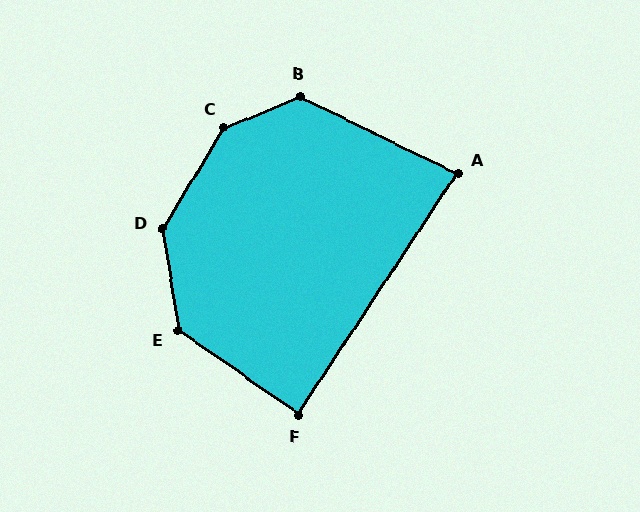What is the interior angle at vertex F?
Approximately 88 degrees (approximately right).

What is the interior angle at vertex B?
Approximately 132 degrees (obtuse).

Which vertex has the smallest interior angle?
A, at approximately 83 degrees.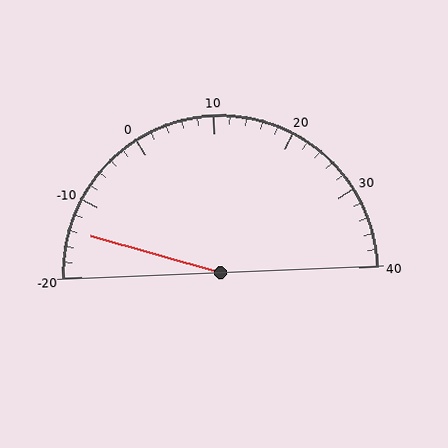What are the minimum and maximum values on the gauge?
The gauge ranges from -20 to 40.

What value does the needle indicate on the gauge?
The needle indicates approximately -14.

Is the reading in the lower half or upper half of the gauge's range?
The reading is in the lower half of the range (-20 to 40).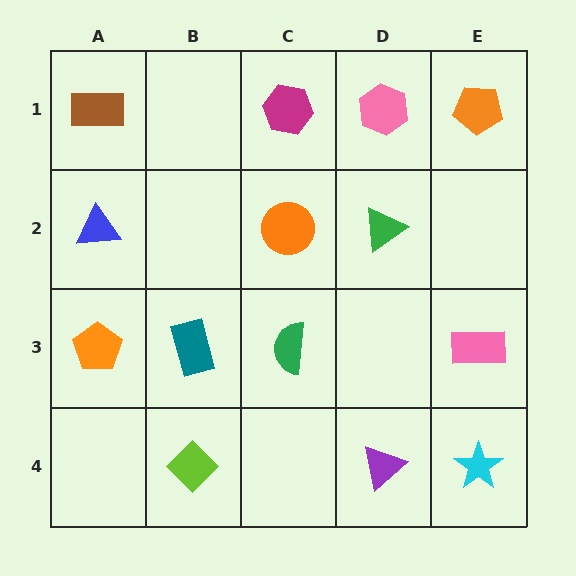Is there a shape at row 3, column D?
No, that cell is empty.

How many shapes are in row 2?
3 shapes.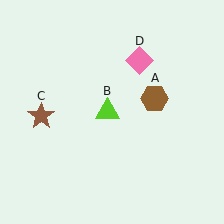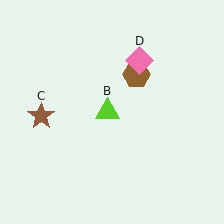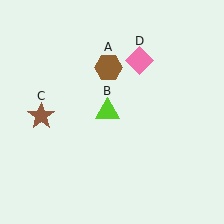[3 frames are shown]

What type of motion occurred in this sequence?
The brown hexagon (object A) rotated counterclockwise around the center of the scene.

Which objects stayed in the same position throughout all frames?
Lime triangle (object B) and brown star (object C) and pink diamond (object D) remained stationary.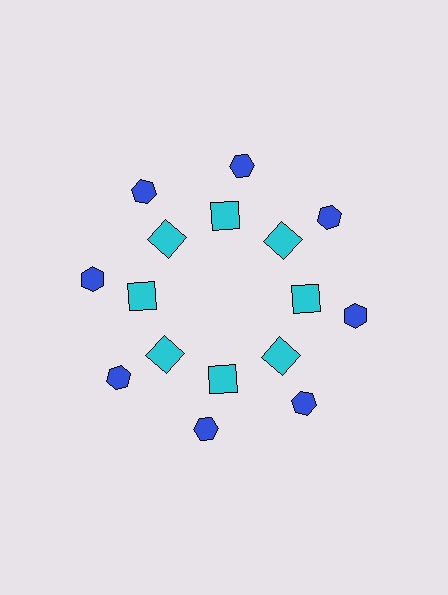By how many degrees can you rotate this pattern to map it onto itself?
The pattern maps onto itself every 45 degrees of rotation.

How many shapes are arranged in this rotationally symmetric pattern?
There are 16 shapes, arranged in 8 groups of 2.